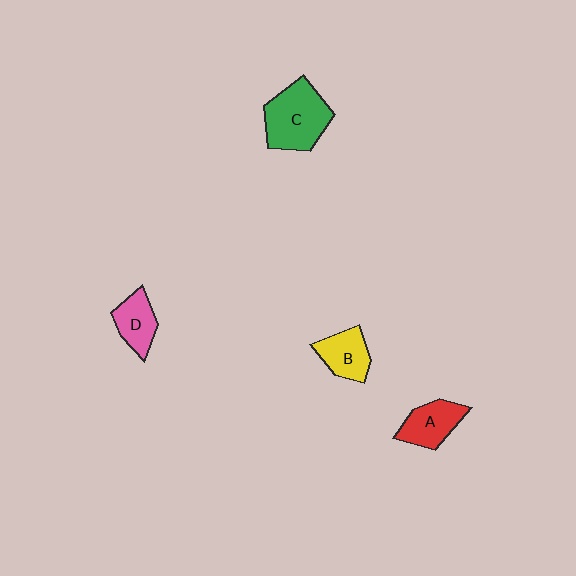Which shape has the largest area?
Shape C (green).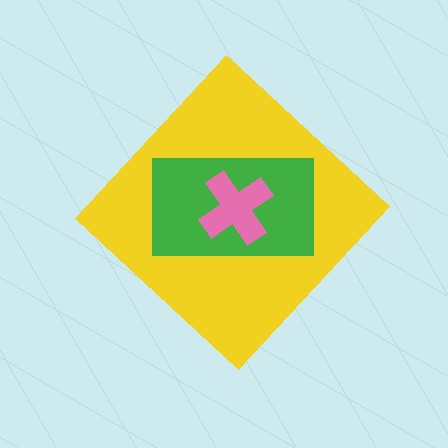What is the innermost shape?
The pink cross.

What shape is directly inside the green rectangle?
The pink cross.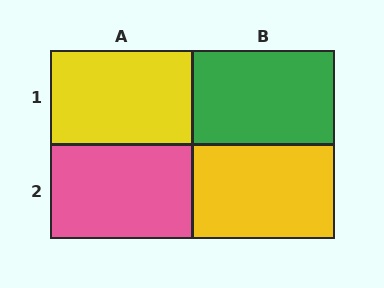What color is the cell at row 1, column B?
Green.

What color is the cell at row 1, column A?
Yellow.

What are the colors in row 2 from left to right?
Pink, yellow.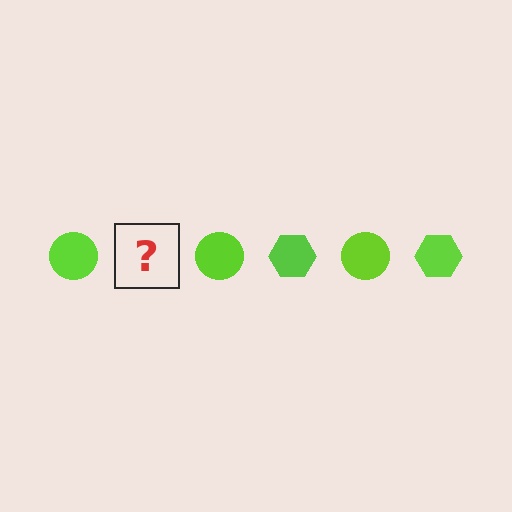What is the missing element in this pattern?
The missing element is a lime hexagon.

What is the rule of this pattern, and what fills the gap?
The rule is that the pattern cycles through circle, hexagon shapes in lime. The gap should be filled with a lime hexagon.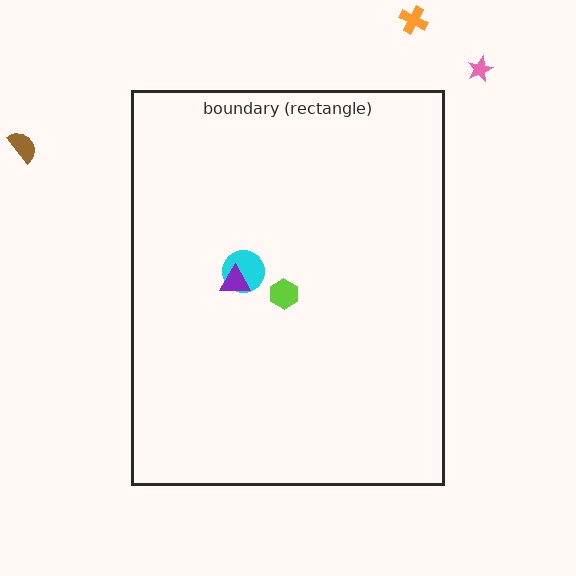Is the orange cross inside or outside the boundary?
Outside.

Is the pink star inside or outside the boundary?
Outside.